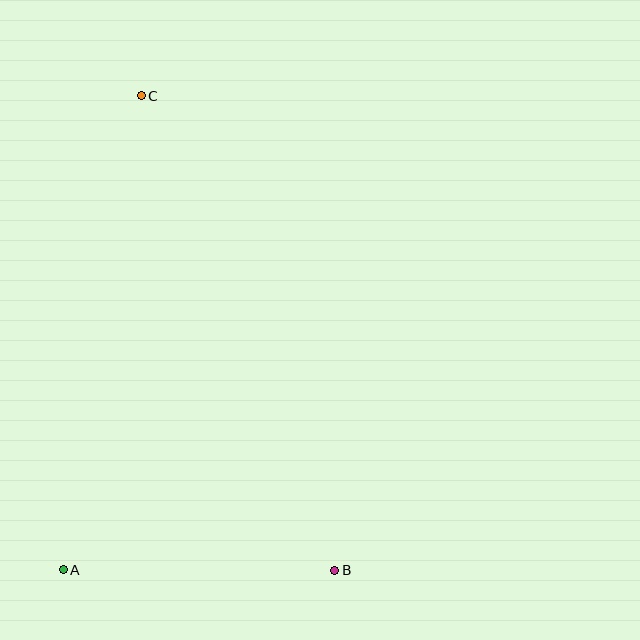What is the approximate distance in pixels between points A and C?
The distance between A and C is approximately 481 pixels.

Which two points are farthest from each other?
Points B and C are farthest from each other.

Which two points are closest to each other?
Points A and B are closest to each other.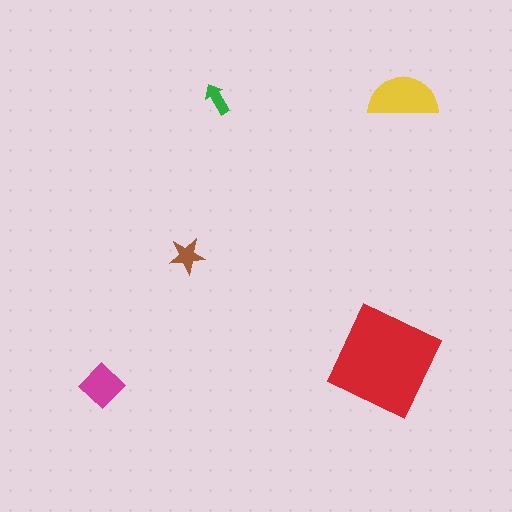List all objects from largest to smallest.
The red square, the yellow semicircle, the magenta diamond, the brown star, the green arrow.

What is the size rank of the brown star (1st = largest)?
4th.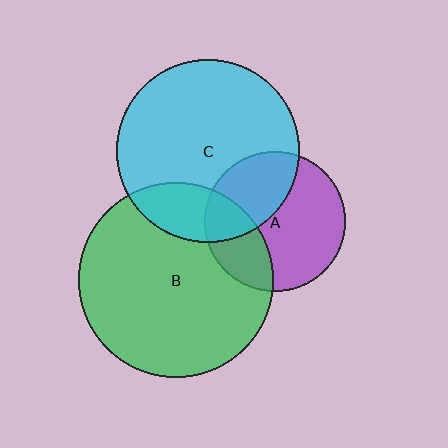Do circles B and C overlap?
Yes.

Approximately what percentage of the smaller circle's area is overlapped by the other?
Approximately 20%.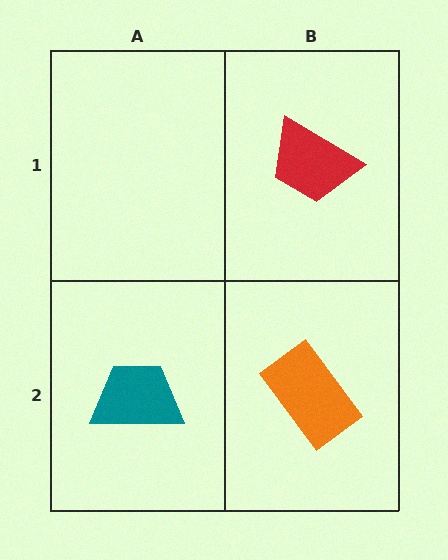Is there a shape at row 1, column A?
No, that cell is empty.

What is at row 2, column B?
An orange rectangle.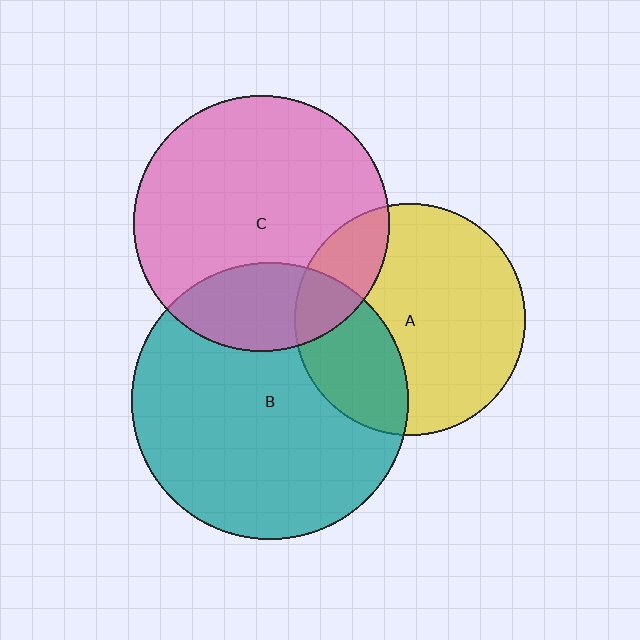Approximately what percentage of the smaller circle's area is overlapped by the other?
Approximately 20%.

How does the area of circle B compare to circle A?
Approximately 1.4 times.